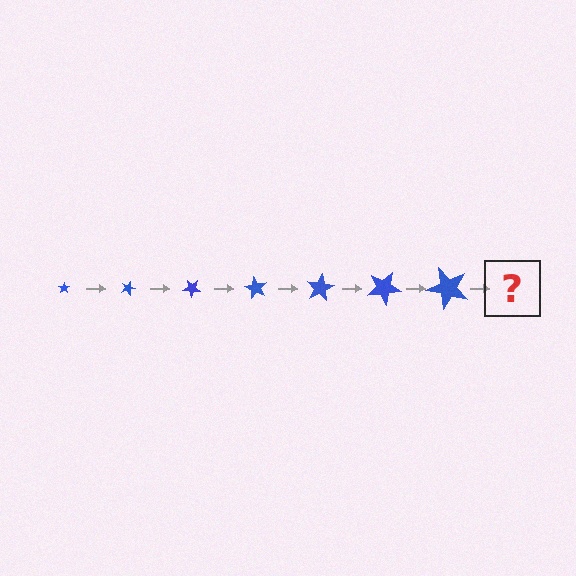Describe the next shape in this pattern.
It should be a star, larger than the previous one and rotated 140 degrees from the start.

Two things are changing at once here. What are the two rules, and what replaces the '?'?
The two rules are that the star grows larger each step and it rotates 20 degrees each step. The '?' should be a star, larger than the previous one and rotated 140 degrees from the start.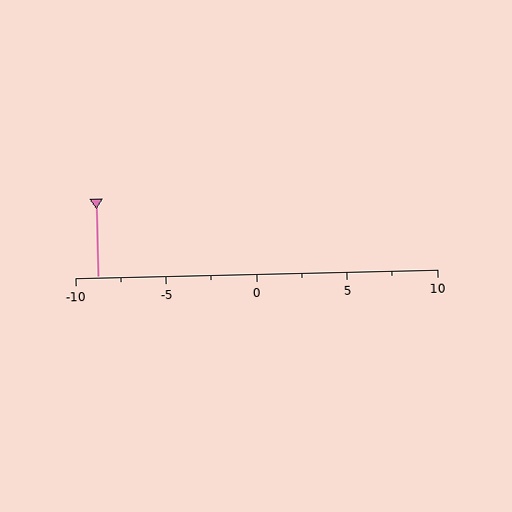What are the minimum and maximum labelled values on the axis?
The axis runs from -10 to 10.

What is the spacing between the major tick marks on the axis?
The major ticks are spaced 5 apart.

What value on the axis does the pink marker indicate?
The marker indicates approximately -8.8.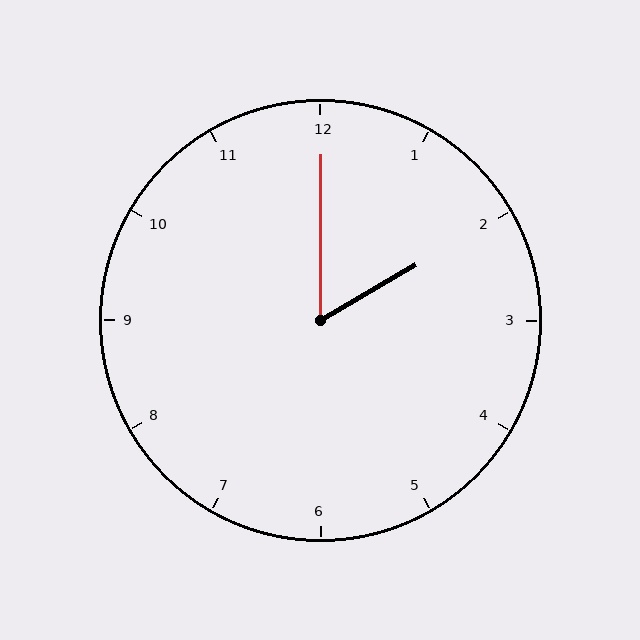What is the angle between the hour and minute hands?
Approximately 60 degrees.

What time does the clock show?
2:00.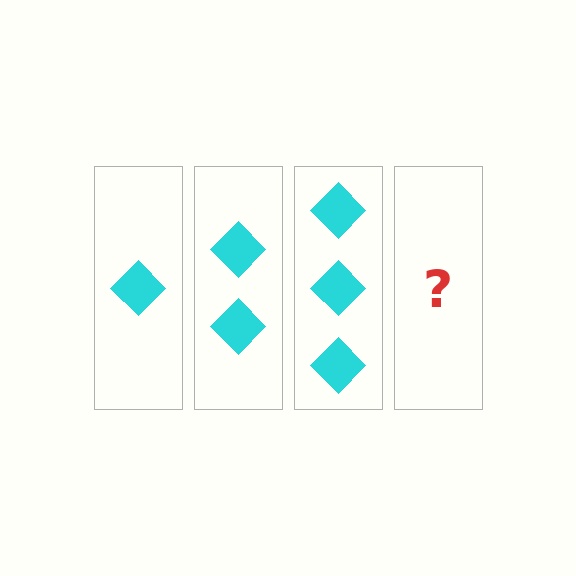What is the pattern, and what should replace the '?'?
The pattern is that each step adds one more diamond. The '?' should be 4 diamonds.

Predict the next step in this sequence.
The next step is 4 diamonds.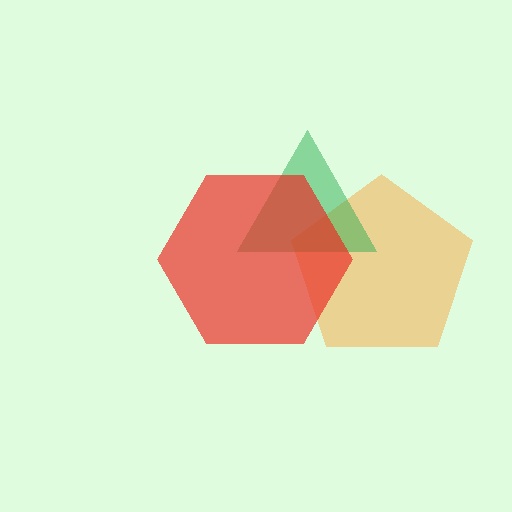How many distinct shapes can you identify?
There are 3 distinct shapes: an orange pentagon, a green triangle, a red hexagon.